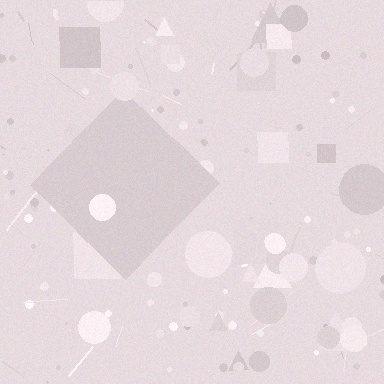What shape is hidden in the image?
A diamond is hidden in the image.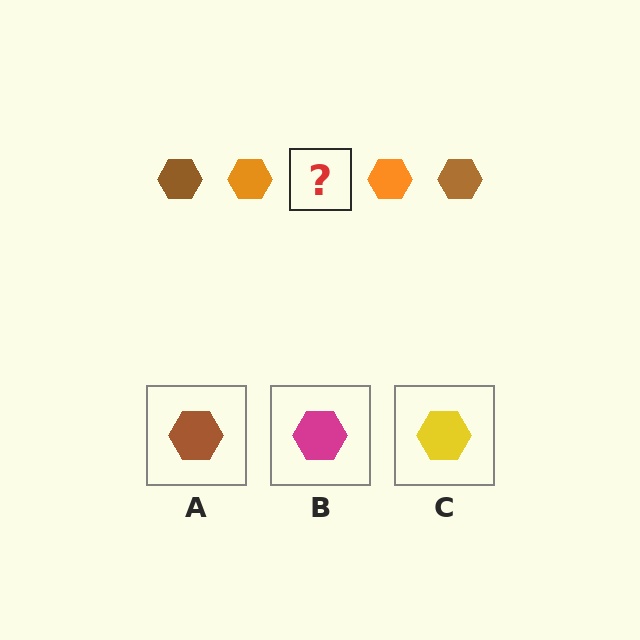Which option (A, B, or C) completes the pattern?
A.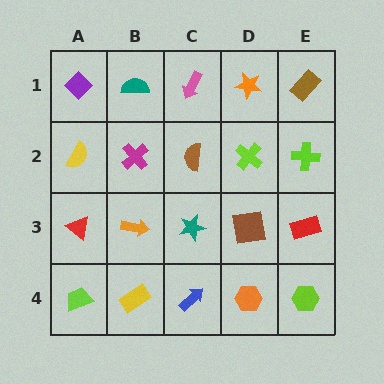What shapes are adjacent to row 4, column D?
A brown square (row 3, column D), a blue arrow (row 4, column C), a lime hexagon (row 4, column E).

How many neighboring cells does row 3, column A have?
3.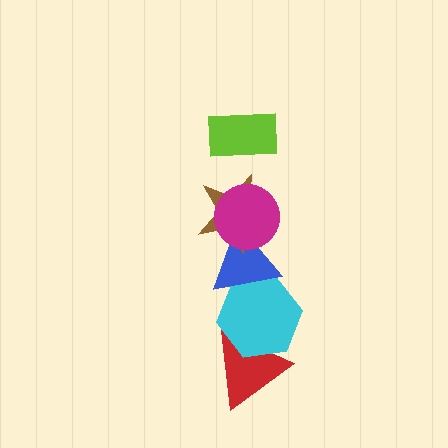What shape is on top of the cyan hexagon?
The blue triangle is on top of the cyan hexagon.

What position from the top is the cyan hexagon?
The cyan hexagon is 5th from the top.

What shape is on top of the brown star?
The magenta circle is on top of the brown star.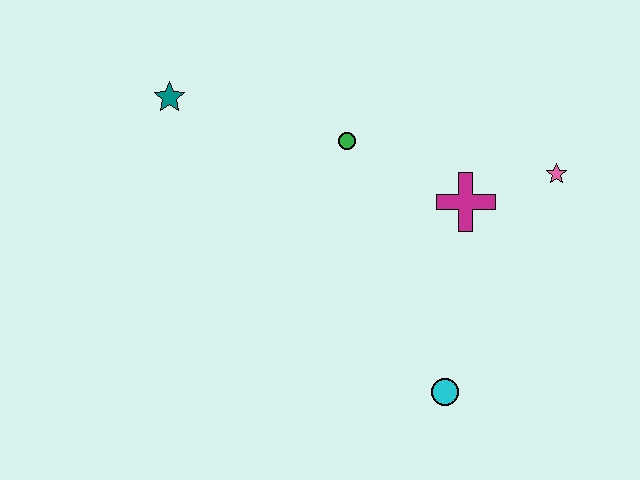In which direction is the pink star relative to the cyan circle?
The pink star is above the cyan circle.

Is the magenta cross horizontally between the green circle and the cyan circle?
No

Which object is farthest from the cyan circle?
The teal star is farthest from the cyan circle.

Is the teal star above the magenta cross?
Yes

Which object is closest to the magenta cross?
The pink star is closest to the magenta cross.